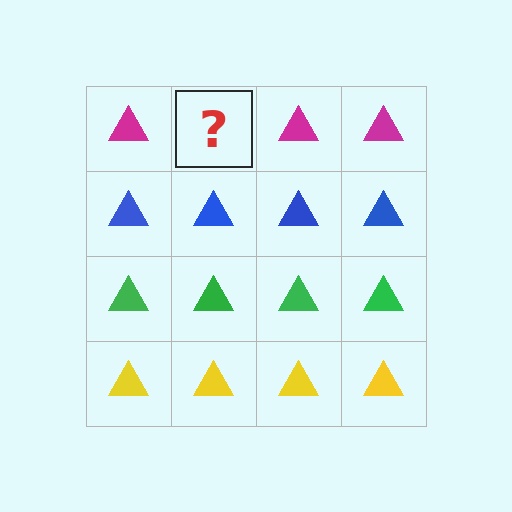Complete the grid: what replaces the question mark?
The question mark should be replaced with a magenta triangle.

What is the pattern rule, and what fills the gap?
The rule is that each row has a consistent color. The gap should be filled with a magenta triangle.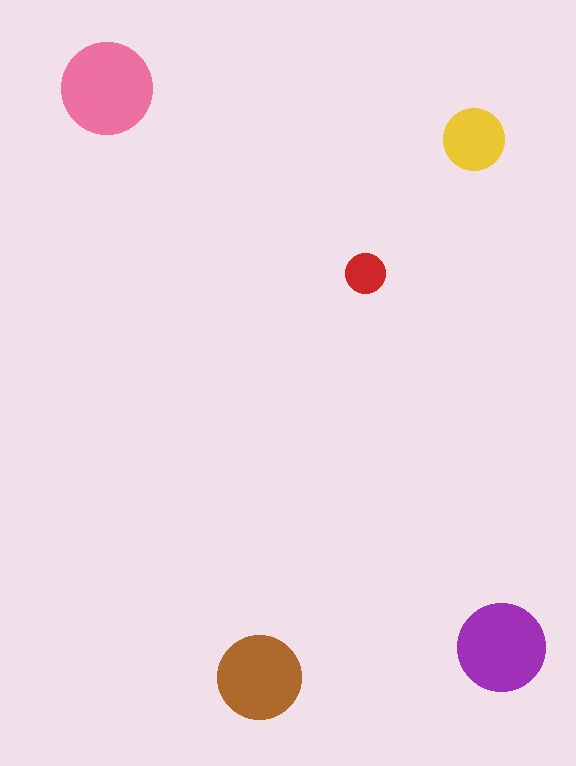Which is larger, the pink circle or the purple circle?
The pink one.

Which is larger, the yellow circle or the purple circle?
The purple one.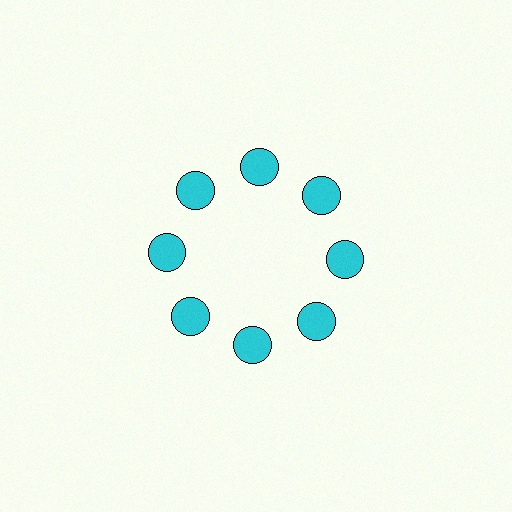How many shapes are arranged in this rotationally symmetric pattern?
There are 8 shapes, arranged in 8 groups of 1.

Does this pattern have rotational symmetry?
Yes, this pattern has 8-fold rotational symmetry. It looks the same after rotating 45 degrees around the center.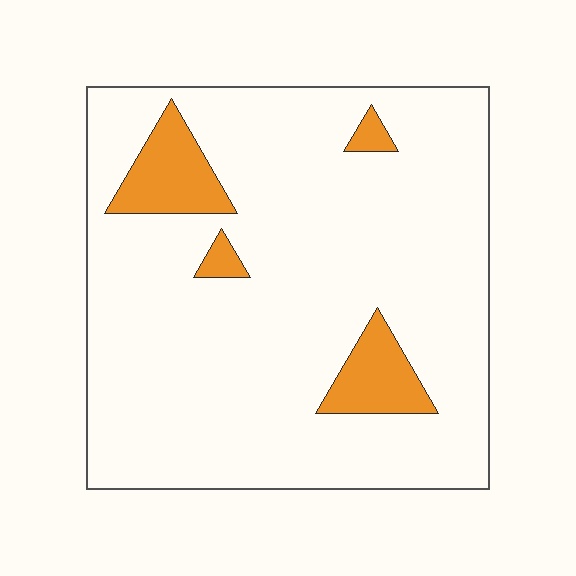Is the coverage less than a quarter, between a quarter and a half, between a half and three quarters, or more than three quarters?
Less than a quarter.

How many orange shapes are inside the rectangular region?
4.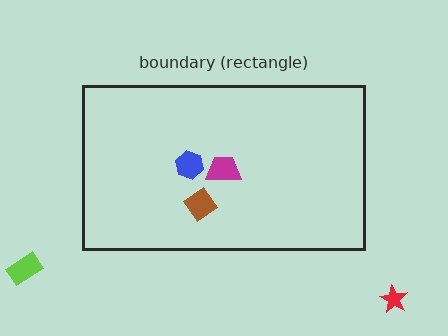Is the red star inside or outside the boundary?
Outside.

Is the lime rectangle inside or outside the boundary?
Outside.